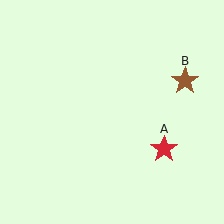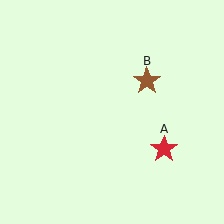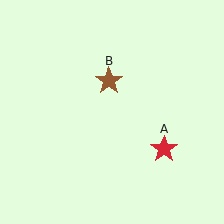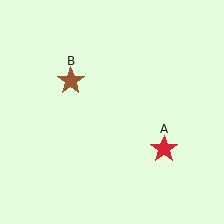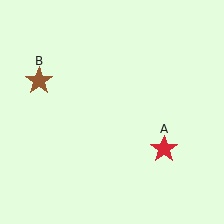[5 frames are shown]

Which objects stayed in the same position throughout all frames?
Red star (object A) remained stationary.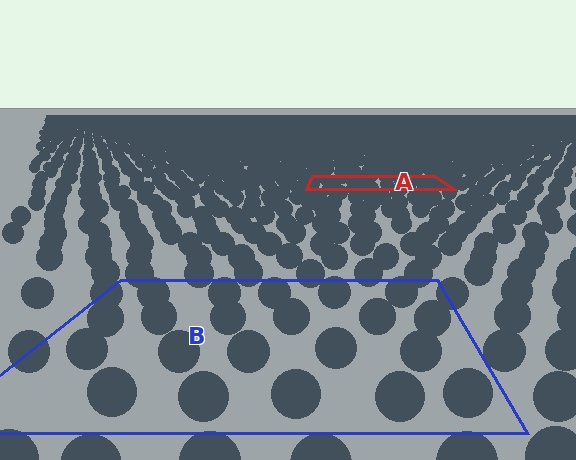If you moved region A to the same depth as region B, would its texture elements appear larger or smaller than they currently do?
They would appear larger. At a closer depth, the same texture elements are projected at a bigger on-screen size.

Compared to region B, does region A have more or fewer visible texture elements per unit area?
Region A has more texture elements per unit area — they are packed more densely because it is farther away.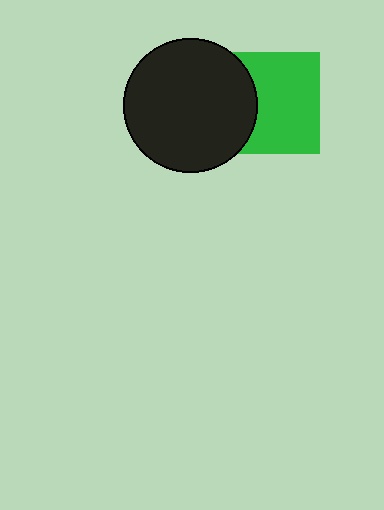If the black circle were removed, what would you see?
You would see the complete green square.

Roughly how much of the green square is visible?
Most of it is visible (roughly 67%).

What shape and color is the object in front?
The object in front is a black circle.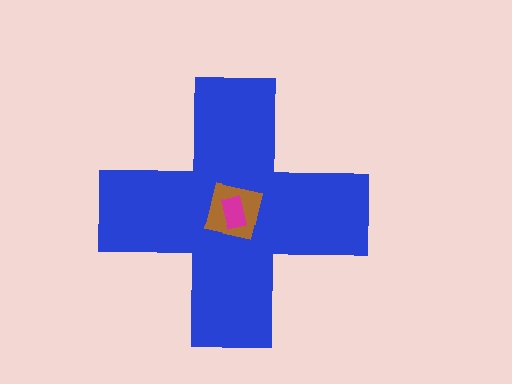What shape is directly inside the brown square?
The magenta rectangle.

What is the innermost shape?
The magenta rectangle.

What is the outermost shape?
The blue cross.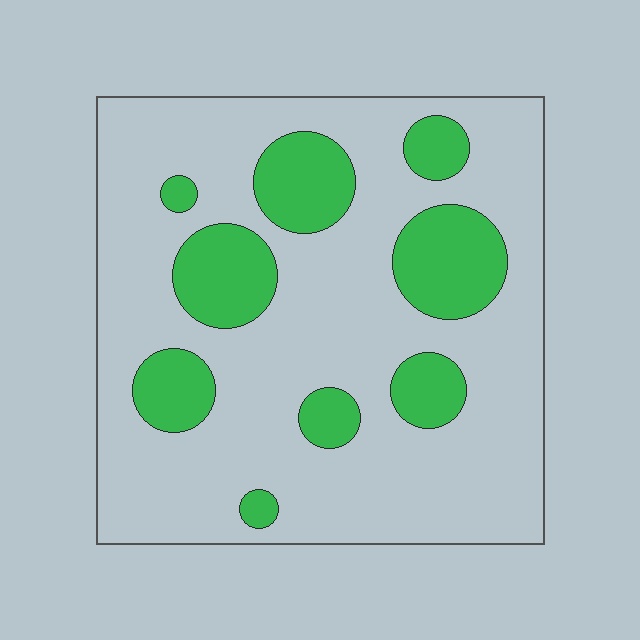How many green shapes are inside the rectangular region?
9.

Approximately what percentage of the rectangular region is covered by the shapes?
Approximately 25%.